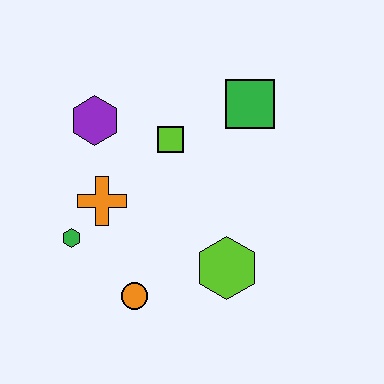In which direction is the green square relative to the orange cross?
The green square is to the right of the orange cross.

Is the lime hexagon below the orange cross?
Yes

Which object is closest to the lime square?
The purple hexagon is closest to the lime square.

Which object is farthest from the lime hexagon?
The purple hexagon is farthest from the lime hexagon.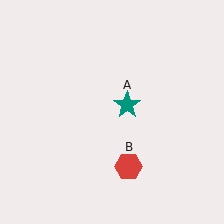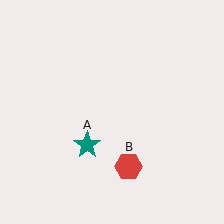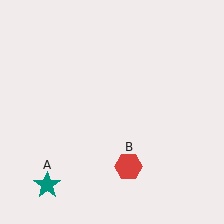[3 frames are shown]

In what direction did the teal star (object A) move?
The teal star (object A) moved down and to the left.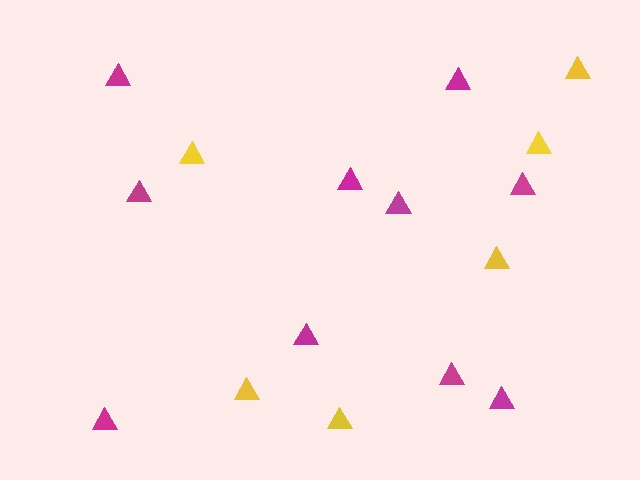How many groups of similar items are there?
There are 2 groups: one group of yellow triangles (6) and one group of magenta triangles (10).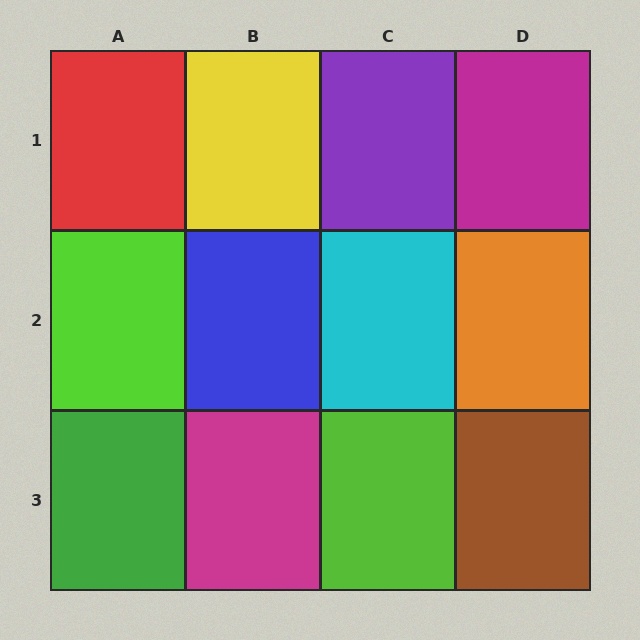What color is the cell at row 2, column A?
Lime.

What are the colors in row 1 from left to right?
Red, yellow, purple, magenta.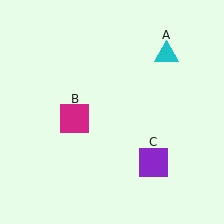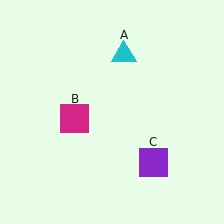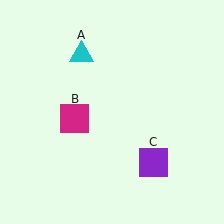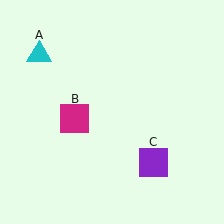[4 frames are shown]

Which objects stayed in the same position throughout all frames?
Magenta square (object B) and purple square (object C) remained stationary.